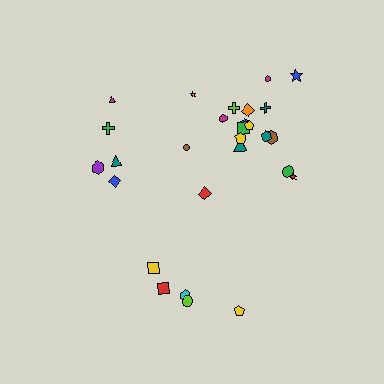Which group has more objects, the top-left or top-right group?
The top-right group.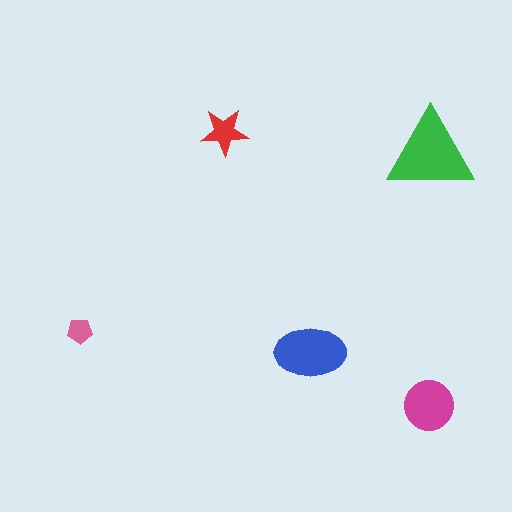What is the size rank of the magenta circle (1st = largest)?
3rd.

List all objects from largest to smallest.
The green triangle, the blue ellipse, the magenta circle, the red star, the pink pentagon.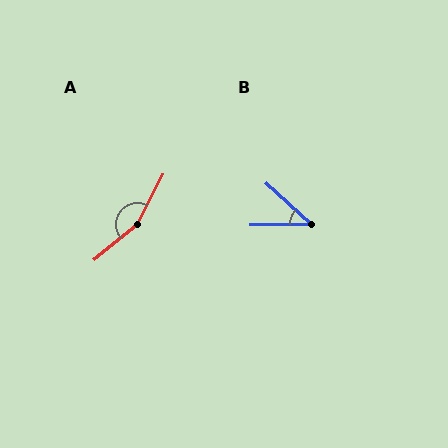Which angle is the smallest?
B, at approximately 42 degrees.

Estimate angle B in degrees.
Approximately 42 degrees.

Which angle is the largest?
A, at approximately 156 degrees.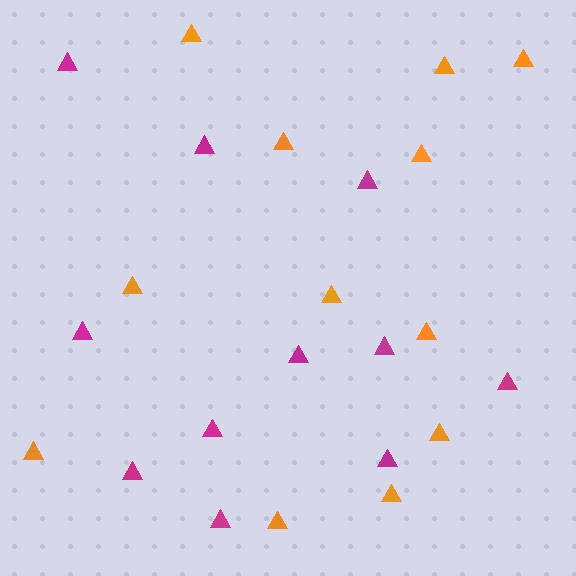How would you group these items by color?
There are 2 groups: one group of magenta triangles (11) and one group of orange triangles (12).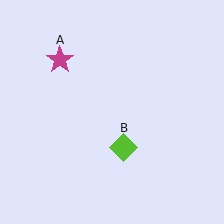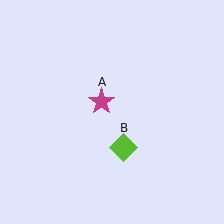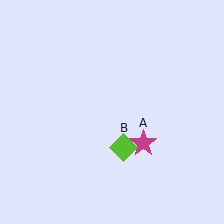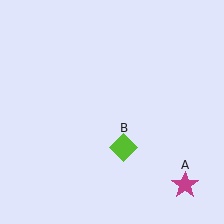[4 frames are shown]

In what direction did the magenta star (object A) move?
The magenta star (object A) moved down and to the right.